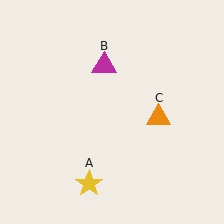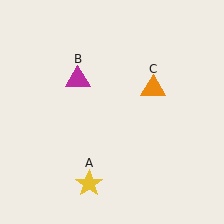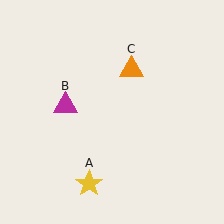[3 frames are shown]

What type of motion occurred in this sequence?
The magenta triangle (object B), orange triangle (object C) rotated counterclockwise around the center of the scene.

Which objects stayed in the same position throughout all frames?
Yellow star (object A) remained stationary.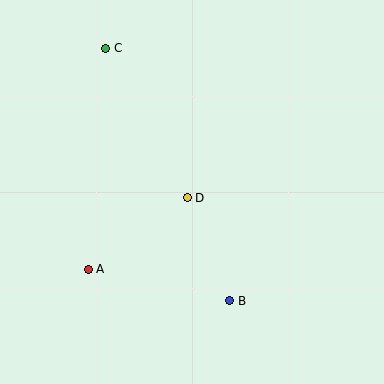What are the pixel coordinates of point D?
Point D is at (187, 198).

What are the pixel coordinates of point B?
Point B is at (230, 301).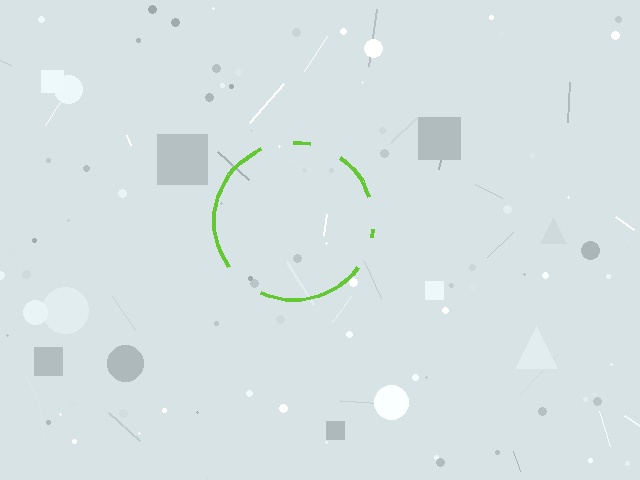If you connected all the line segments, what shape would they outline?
They would outline a circle.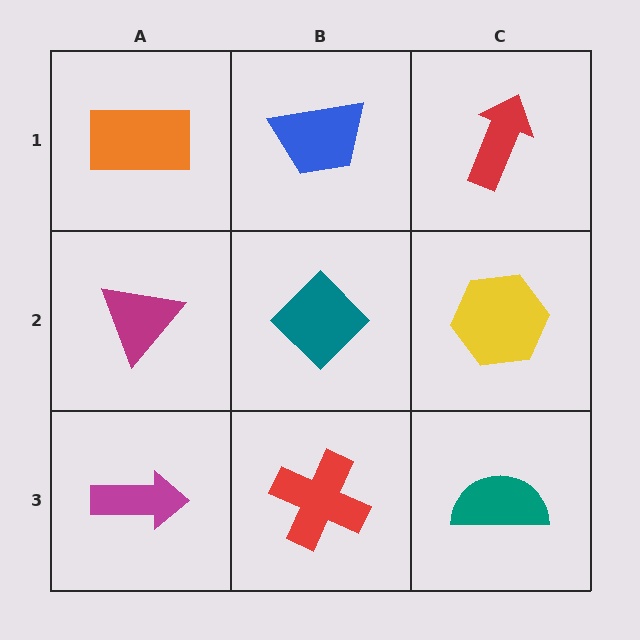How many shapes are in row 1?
3 shapes.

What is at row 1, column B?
A blue trapezoid.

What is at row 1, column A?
An orange rectangle.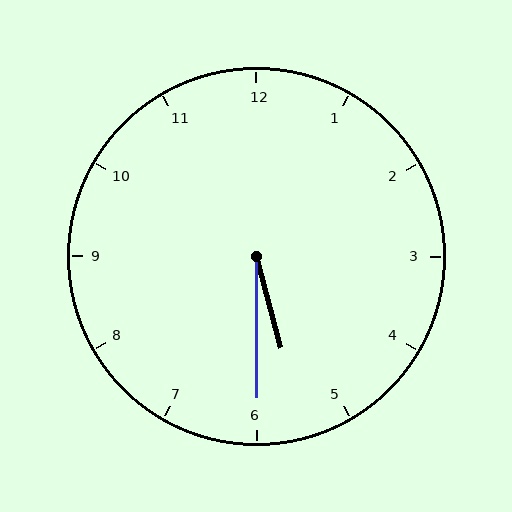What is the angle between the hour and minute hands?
Approximately 15 degrees.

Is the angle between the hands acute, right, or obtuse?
It is acute.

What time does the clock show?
5:30.